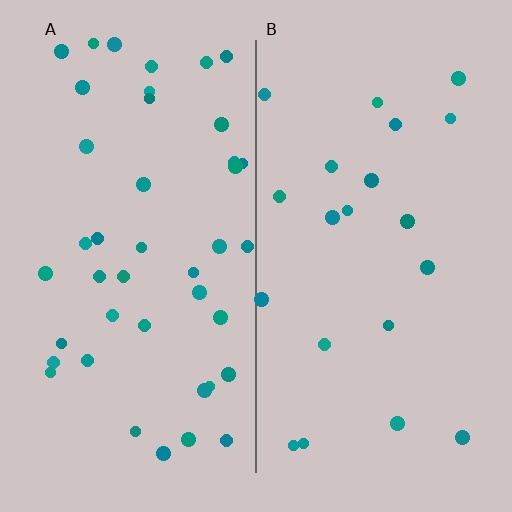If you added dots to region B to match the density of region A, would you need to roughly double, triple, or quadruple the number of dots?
Approximately double.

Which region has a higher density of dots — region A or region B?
A (the left).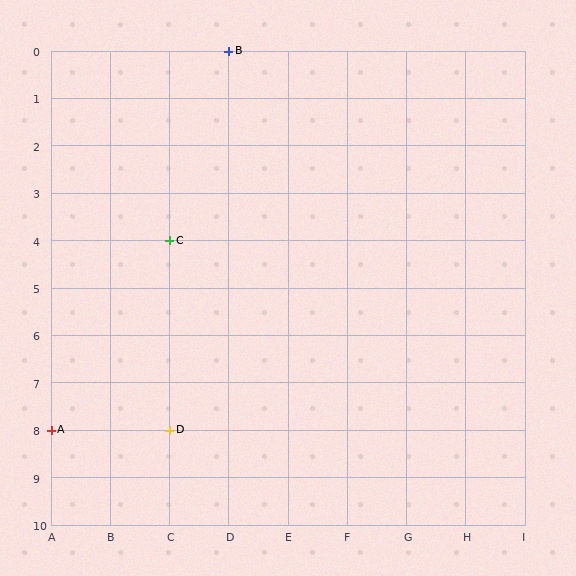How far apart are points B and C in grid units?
Points B and C are 1 column and 4 rows apart (about 4.1 grid units diagonally).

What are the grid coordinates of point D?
Point D is at grid coordinates (C, 8).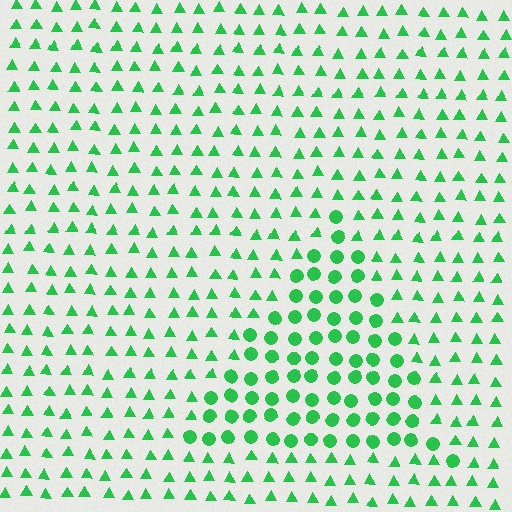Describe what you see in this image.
The image is filled with small green elements arranged in a uniform grid. A triangle-shaped region contains circles, while the surrounding area contains triangles. The boundary is defined purely by the change in element shape.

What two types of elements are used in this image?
The image uses circles inside the triangle region and triangles outside it.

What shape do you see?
I see a triangle.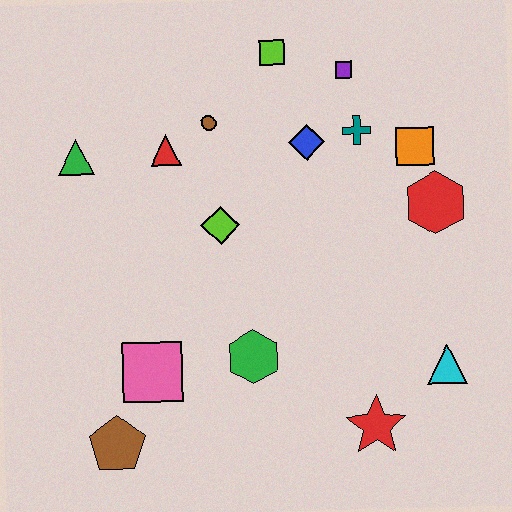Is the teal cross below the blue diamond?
No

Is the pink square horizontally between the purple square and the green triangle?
Yes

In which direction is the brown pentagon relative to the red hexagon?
The brown pentagon is to the left of the red hexagon.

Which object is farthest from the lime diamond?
The cyan triangle is farthest from the lime diamond.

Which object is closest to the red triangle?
The brown circle is closest to the red triangle.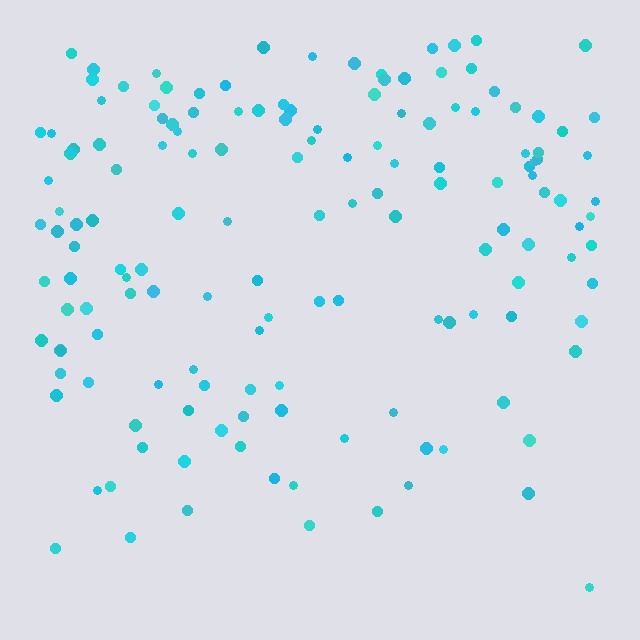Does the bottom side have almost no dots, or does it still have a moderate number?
Still a moderate number, just noticeably fewer than the top.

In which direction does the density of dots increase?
From bottom to top, with the top side densest.